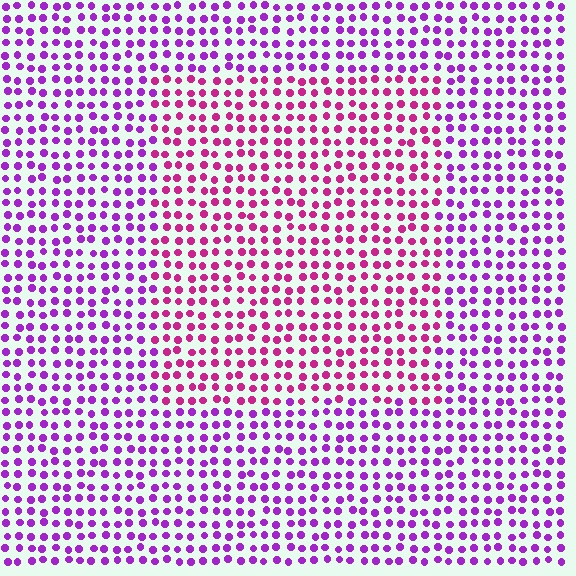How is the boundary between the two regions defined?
The boundary is defined purely by a slight shift in hue (about 36 degrees). Spacing, size, and orientation are identical on both sides.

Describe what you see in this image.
The image is filled with small purple elements in a uniform arrangement. A rectangle-shaped region is visible where the elements are tinted to a slightly different hue, forming a subtle color boundary.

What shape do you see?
I see a rectangle.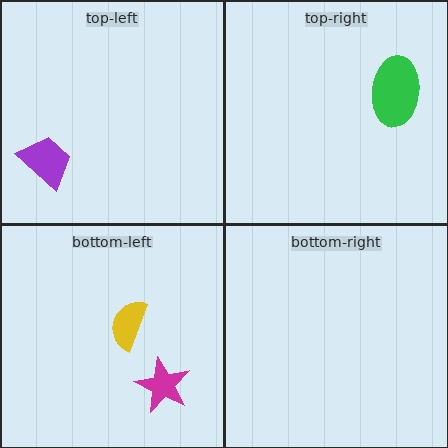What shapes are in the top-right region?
The green ellipse.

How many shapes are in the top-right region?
1.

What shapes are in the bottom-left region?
The magenta star, the yellow semicircle.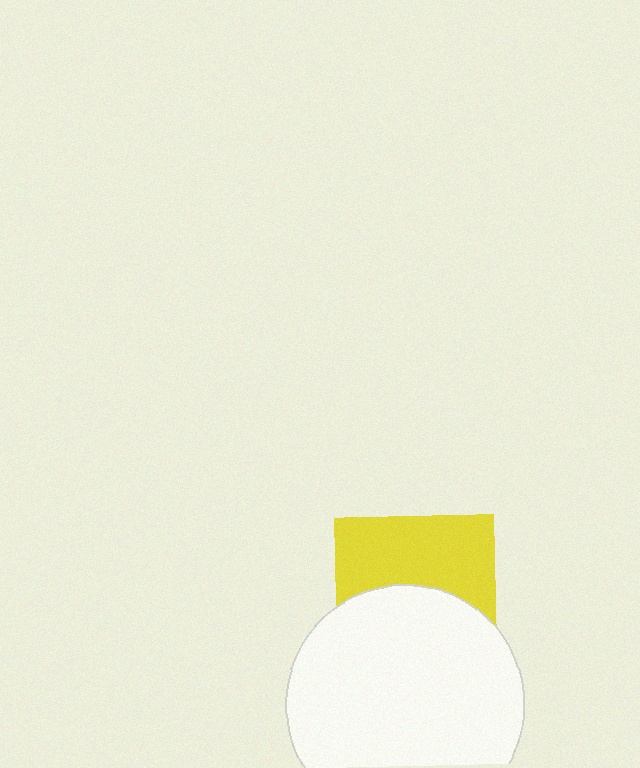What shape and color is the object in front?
The object in front is a white circle.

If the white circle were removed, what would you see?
You would see the complete yellow square.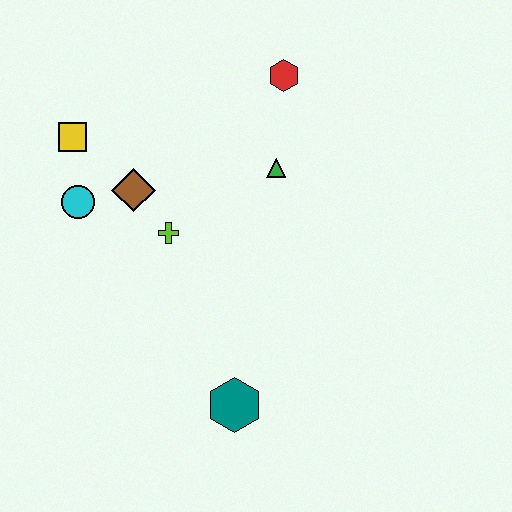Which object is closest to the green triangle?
The red hexagon is closest to the green triangle.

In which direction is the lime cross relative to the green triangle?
The lime cross is to the left of the green triangle.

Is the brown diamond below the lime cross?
No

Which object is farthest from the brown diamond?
The teal hexagon is farthest from the brown diamond.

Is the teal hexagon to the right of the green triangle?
No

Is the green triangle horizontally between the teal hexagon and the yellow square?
No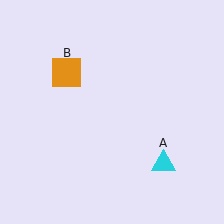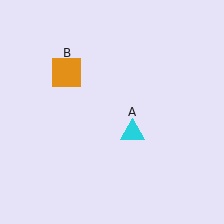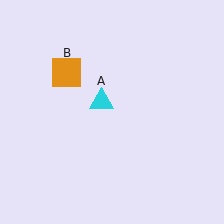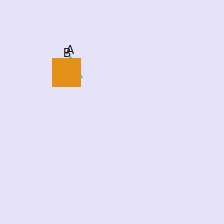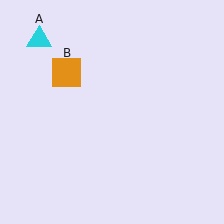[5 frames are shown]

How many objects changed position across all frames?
1 object changed position: cyan triangle (object A).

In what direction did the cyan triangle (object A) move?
The cyan triangle (object A) moved up and to the left.